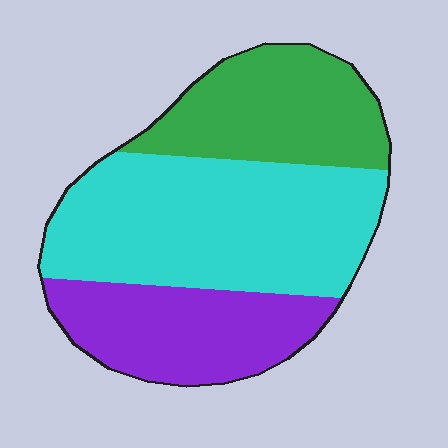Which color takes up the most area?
Cyan, at roughly 50%.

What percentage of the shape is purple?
Purple takes up about one quarter (1/4) of the shape.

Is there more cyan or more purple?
Cyan.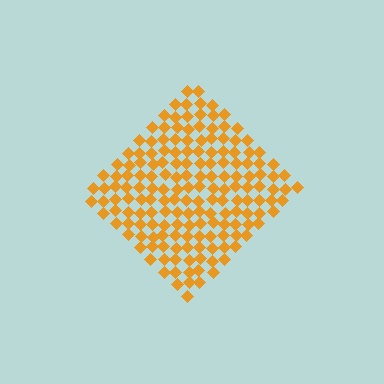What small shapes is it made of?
It is made of small diamonds.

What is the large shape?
The large shape is a diamond.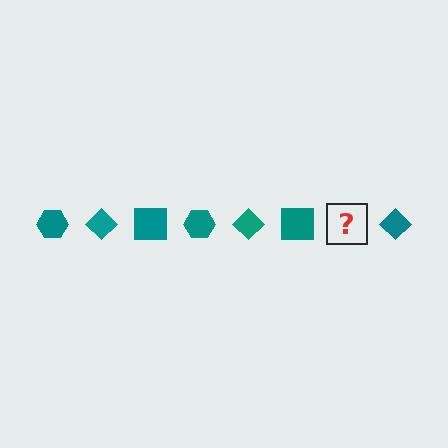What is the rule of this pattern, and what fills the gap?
The rule is that the pattern cycles through hexagon, diamond, square shapes in teal. The gap should be filled with a teal hexagon.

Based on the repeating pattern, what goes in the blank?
The blank should be a teal hexagon.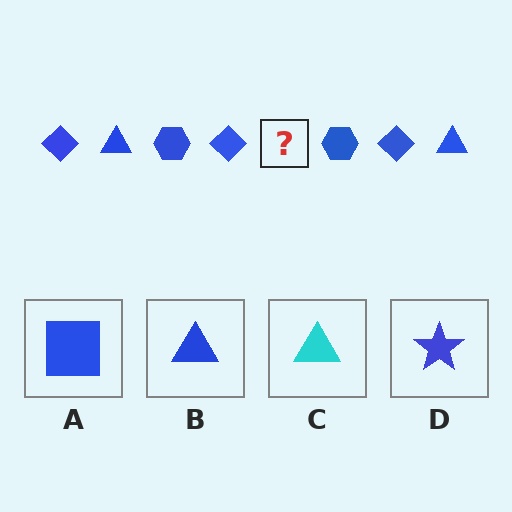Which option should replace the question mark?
Option B.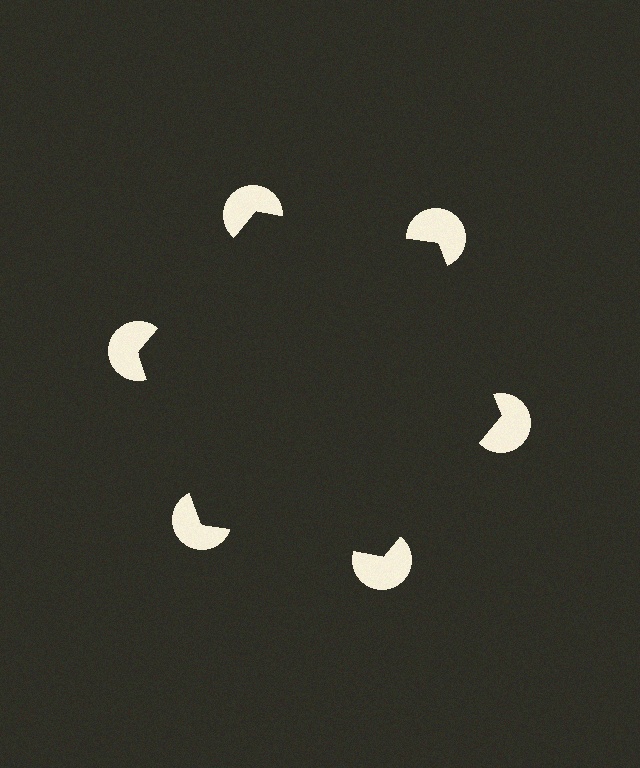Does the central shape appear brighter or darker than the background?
It typically appears slightly darker than the background, even though no actual brightness change is drawn.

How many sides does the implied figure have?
6 sides.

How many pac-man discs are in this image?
There are 6 — one at each vertex of the illusory hexagon.